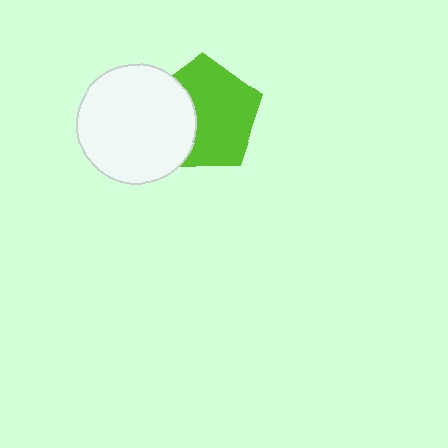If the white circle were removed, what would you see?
You would see the complete lime pentagon.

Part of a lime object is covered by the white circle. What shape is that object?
It is a pentagon.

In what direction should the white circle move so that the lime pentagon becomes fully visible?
The white circle should move left. That is the shortest direction to clear the overlap and leave the lime pentagon fully visible.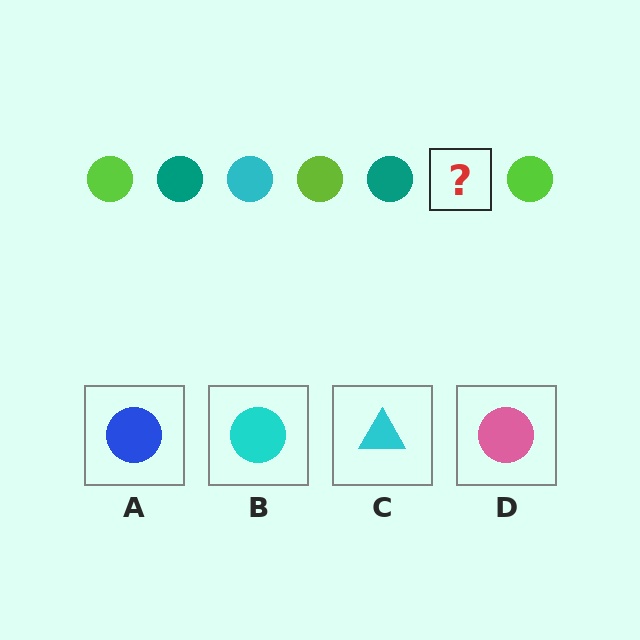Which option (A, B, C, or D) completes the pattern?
B.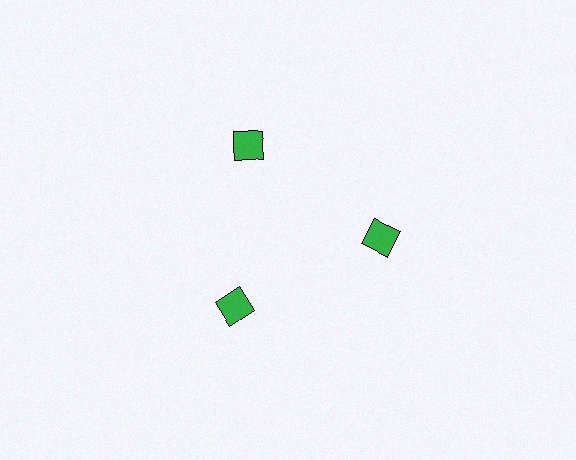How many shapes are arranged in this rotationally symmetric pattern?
There are 3 shapes, arranged in 3 groups of 1.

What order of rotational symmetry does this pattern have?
This pattern has 3-fold rotational symmetry.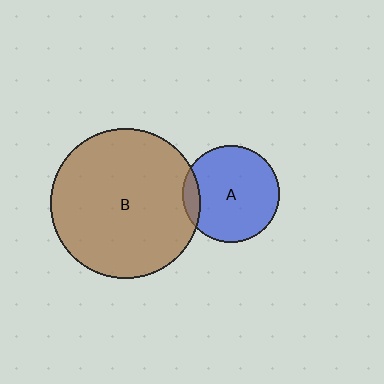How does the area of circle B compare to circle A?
Approximately 2.4 times.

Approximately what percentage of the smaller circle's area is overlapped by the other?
Approximately 10%.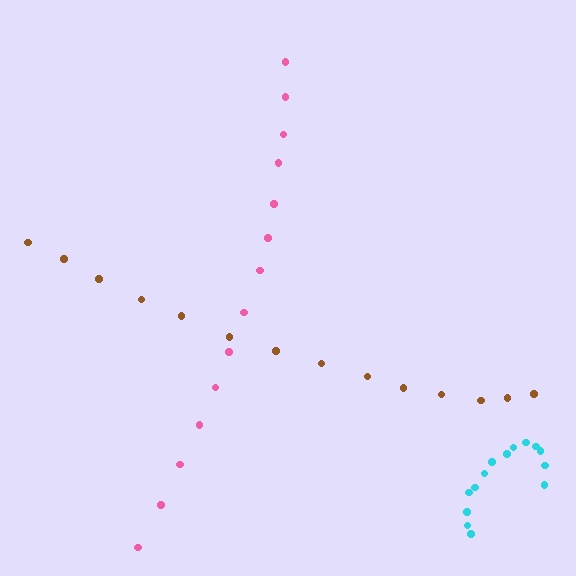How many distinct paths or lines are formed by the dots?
There are 3 distinct paths.